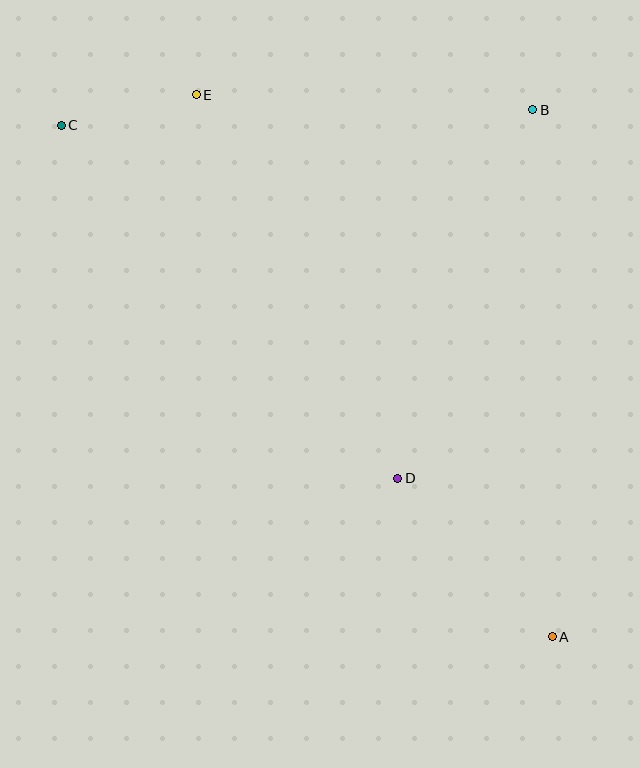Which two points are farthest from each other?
Points A and C are farthest from each other.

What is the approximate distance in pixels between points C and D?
The distance between C and D is approximately 488 pixels.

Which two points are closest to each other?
Points C and E are closest to each other.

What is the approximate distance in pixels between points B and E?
The distance between B and E is approximately 337 pixels.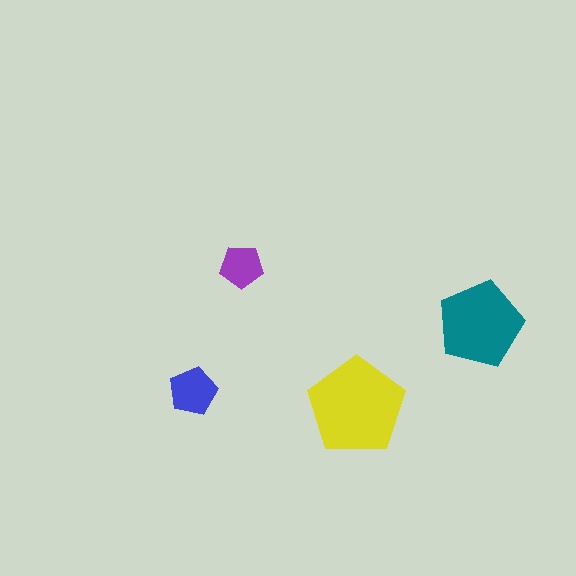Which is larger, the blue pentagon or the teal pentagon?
The teal one.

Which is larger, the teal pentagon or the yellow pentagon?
The yellow one.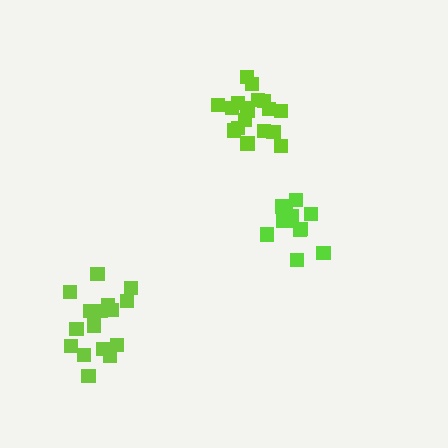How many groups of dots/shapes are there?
There are 3 groups.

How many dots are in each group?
Group 1: 17 dots, Group 2: 13 dots, Group 3: 18 dots (48 total).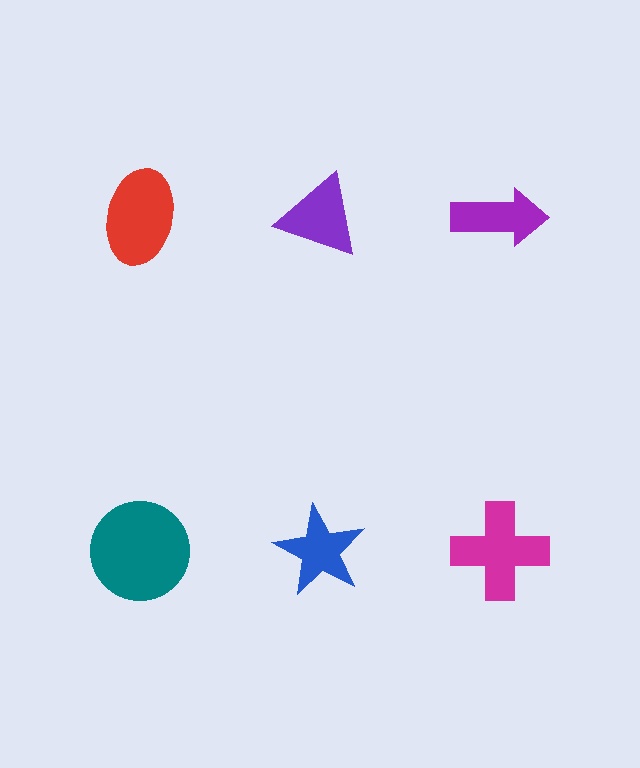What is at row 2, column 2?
A blue star.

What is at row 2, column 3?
A magenta cross.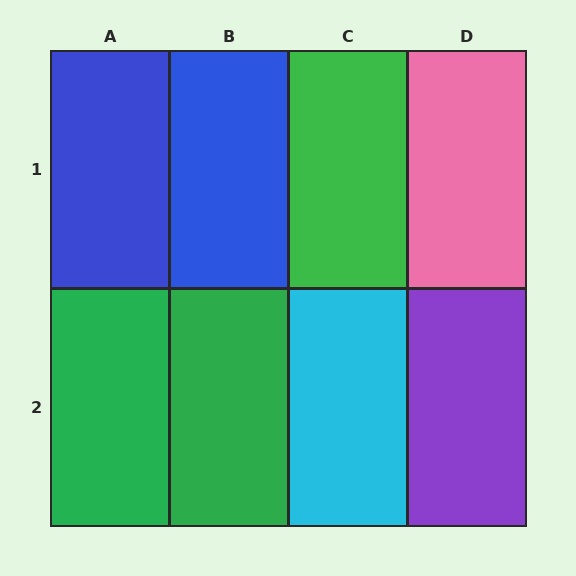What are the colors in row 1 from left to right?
Blue, blue, green, pink.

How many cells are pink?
1 cell is pink.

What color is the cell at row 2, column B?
Green.